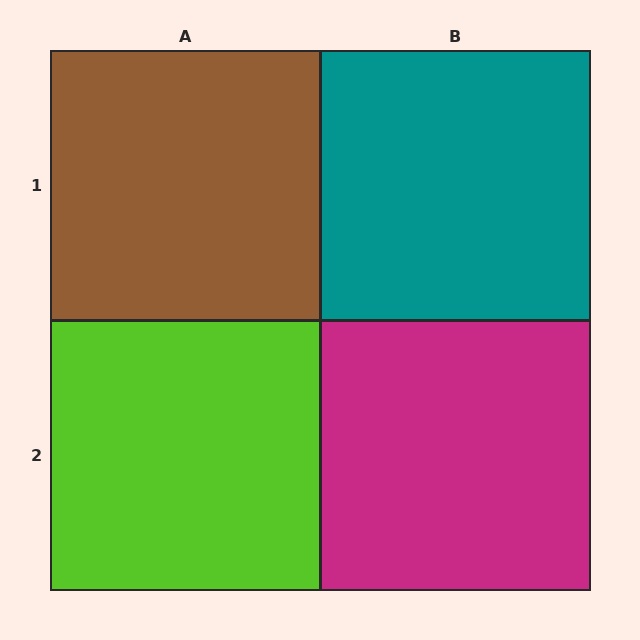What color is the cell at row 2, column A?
Lime.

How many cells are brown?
1 cell is brown.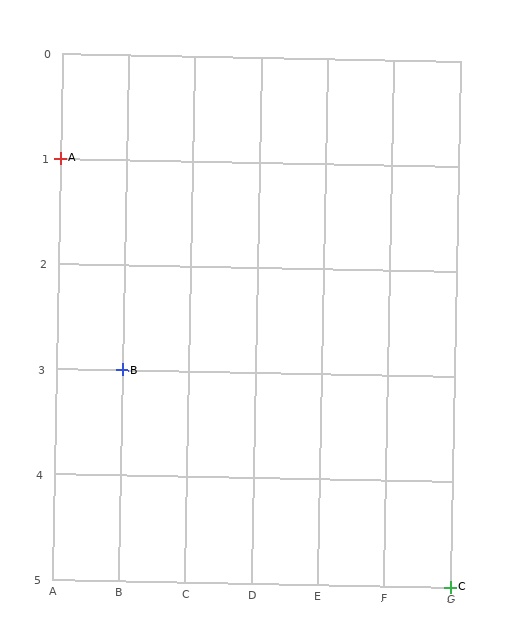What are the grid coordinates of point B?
Point B is at grid coordinates (B, 3).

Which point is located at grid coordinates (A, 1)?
Point A is at (A, 1).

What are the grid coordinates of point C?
Point C is at grid coordinates (G, 5).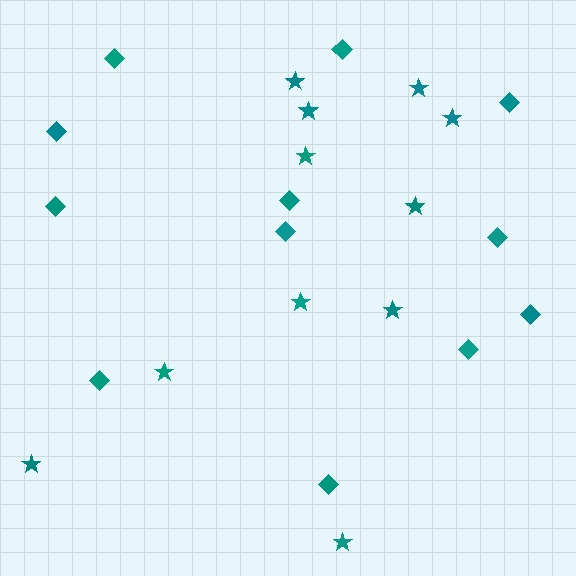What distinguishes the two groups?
There are 2 groups: one group of diamonds (12) and one group of stars (11).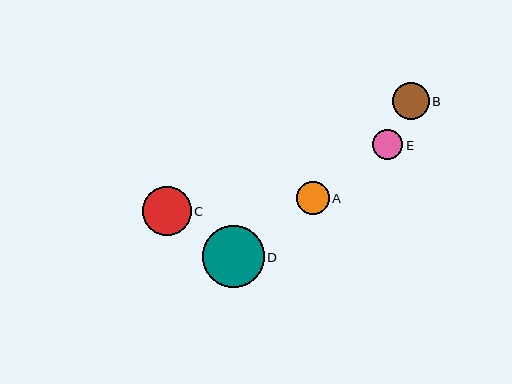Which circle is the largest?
Circle D is the largest with a size of approximately 62 pixels.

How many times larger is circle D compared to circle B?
Circle D is approximately 1.7 times the size of circle B.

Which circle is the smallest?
Circle E is the smallest with a size of approximately 30 pixels.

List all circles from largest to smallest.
From largest to smallest: D, C, B, A, E.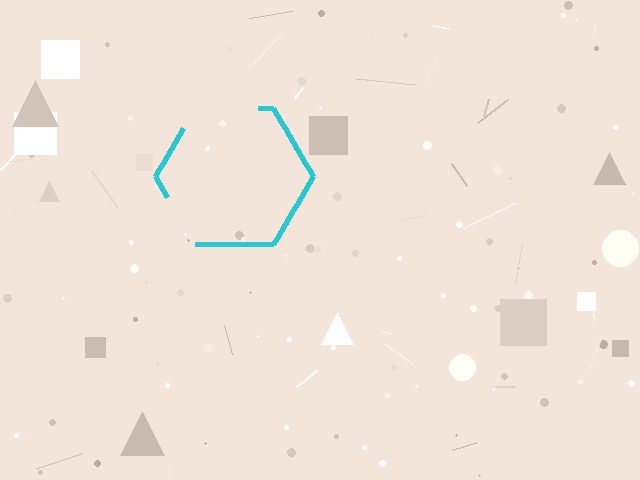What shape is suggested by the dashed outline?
The dashed outline suggests a hexagon.